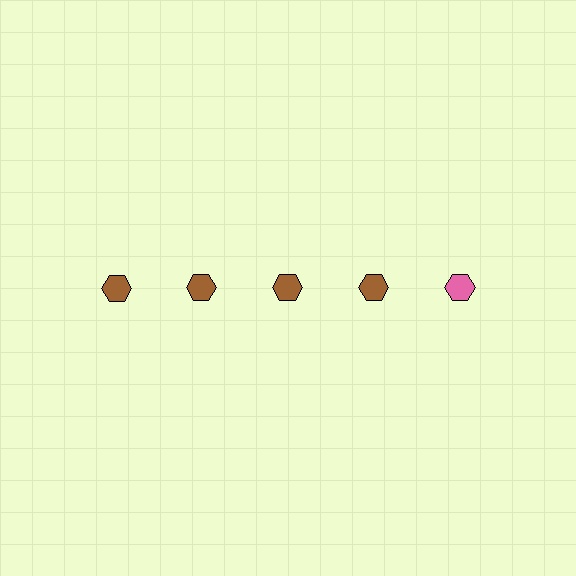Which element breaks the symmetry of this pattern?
The pink hexagon in the top row, rightmost column breaks the symmetry. All other shapes are brown hexagons.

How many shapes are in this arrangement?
There are 5 shapes arranged in a grid pattern.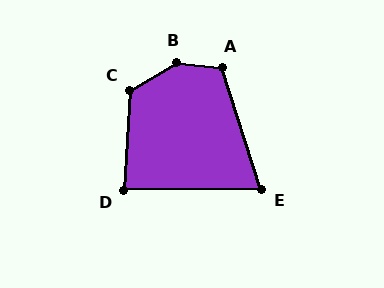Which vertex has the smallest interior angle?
E, at approximately 73 degrees.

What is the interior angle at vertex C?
Approximately 123 degrees (obtuse).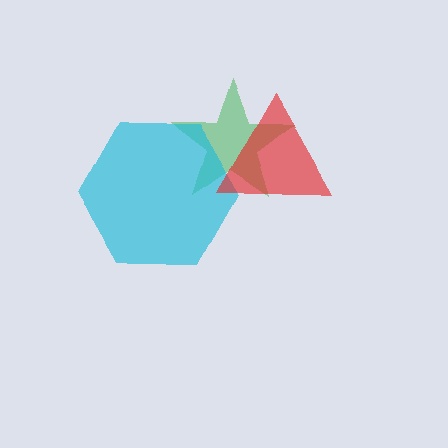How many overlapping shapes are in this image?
There are 3 overlapping shapes in the image.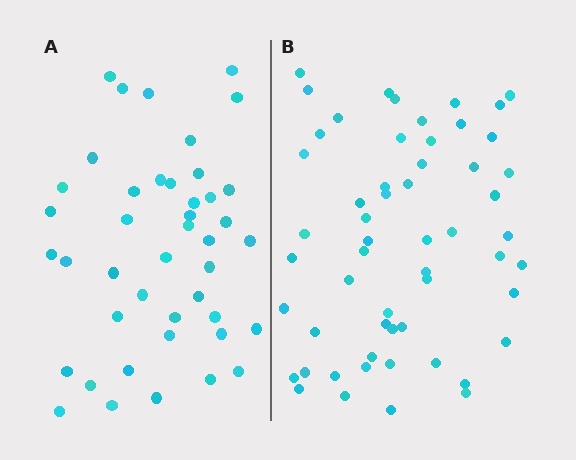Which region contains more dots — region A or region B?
Region B (the right region) has more dots.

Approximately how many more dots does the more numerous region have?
Region B has approximately 15 more dots than region A.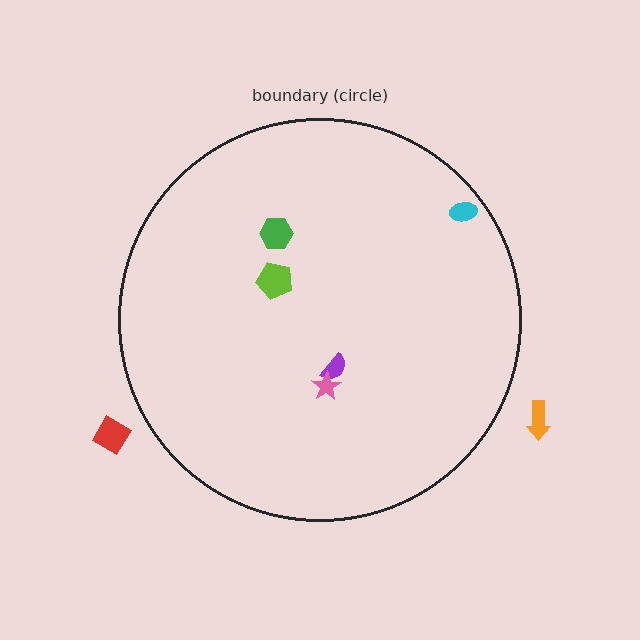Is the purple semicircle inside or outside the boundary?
Inside.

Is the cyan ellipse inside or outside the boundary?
Inside.